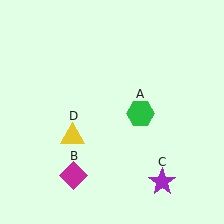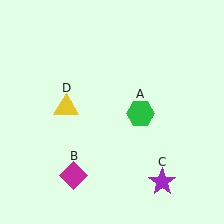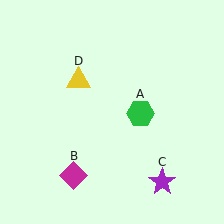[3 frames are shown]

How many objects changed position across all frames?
1 object changed position: yellow triangle (object D).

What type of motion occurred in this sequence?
The yellow triangle (object D) rotated clockwise around the center of the scene.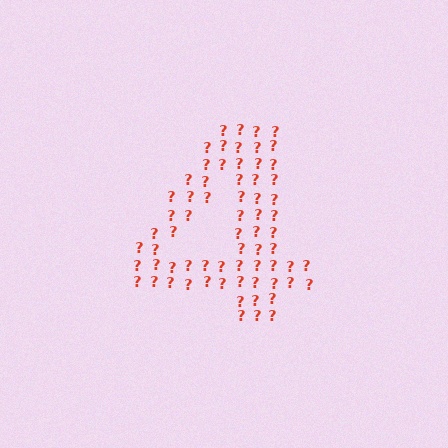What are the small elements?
The small elements are question marks.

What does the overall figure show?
The overall figure shows the digit 4.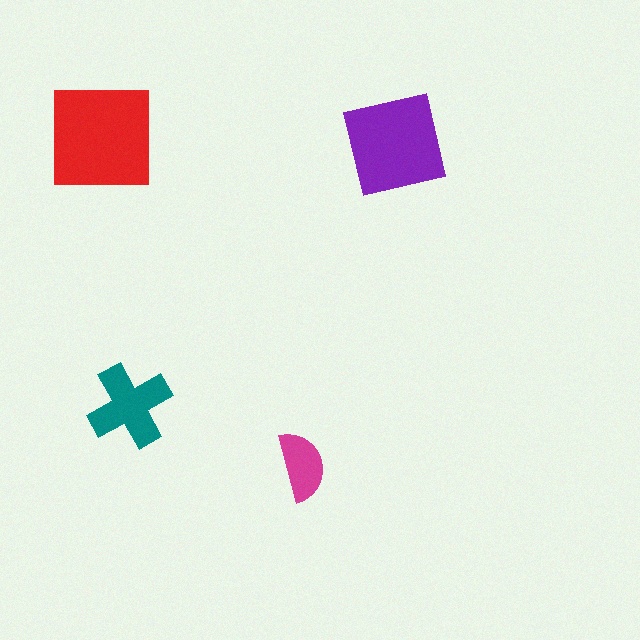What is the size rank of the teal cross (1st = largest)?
3rd.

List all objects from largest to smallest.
The red square, the purple square, the teal cross, the magenta semicircle.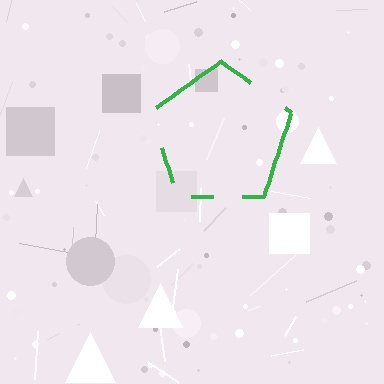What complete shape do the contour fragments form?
The contour fragments form a pentagon.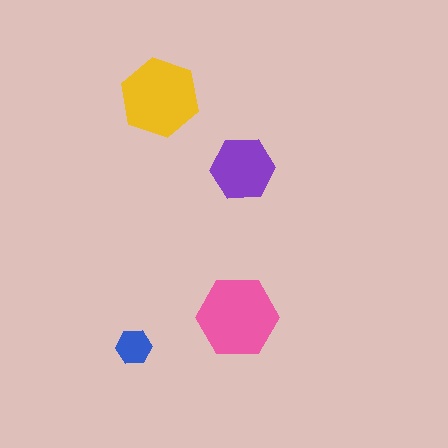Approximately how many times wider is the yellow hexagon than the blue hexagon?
About 2 times wider.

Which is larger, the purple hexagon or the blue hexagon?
The purple one.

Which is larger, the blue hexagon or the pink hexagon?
The pink one.